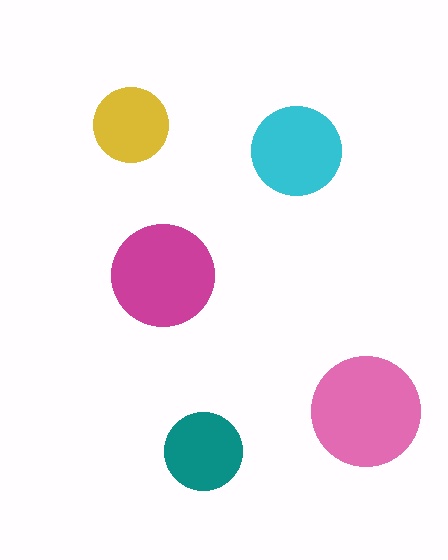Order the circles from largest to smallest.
the pink one, the magenta one, the cyan one, the teal one, the yellow one.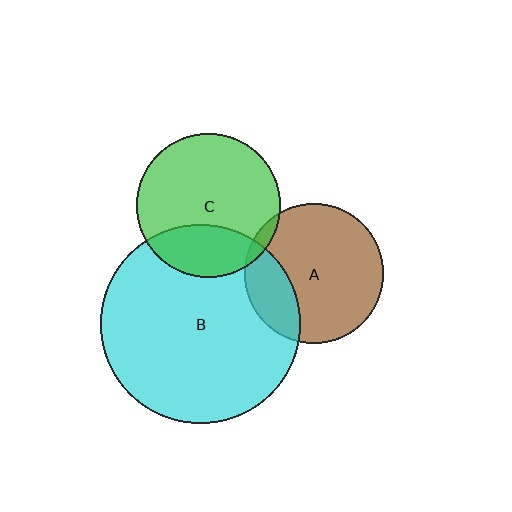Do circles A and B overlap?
Yes.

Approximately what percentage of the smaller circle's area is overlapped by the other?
Approximately 25%.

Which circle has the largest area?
Circle B (cyan).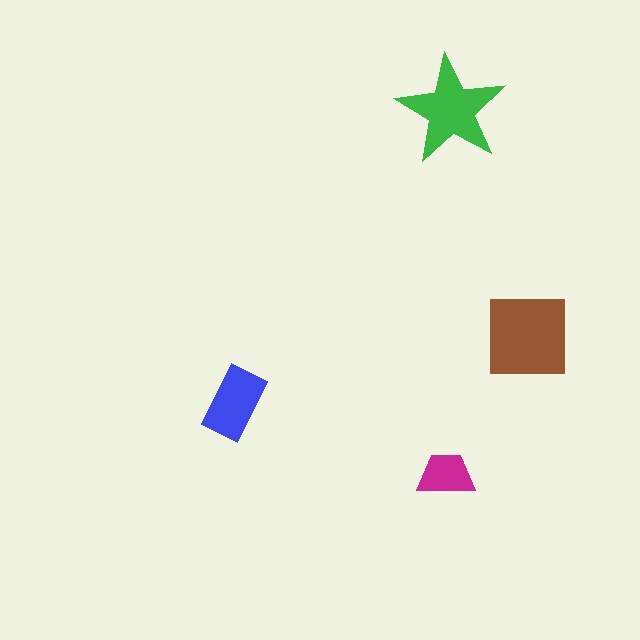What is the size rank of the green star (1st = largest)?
2nd.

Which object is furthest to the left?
The blue rectangle is leftmost.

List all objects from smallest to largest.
The magenta trapezoid, the blue rectangle, the green star, the brown square.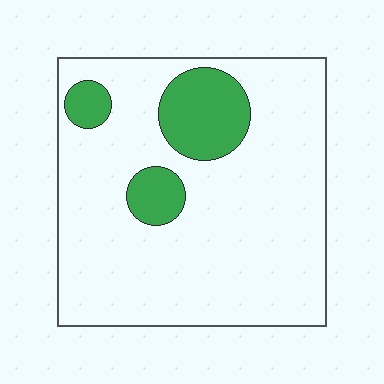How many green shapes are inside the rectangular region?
3.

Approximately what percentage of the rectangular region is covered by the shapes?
Approximately 15%.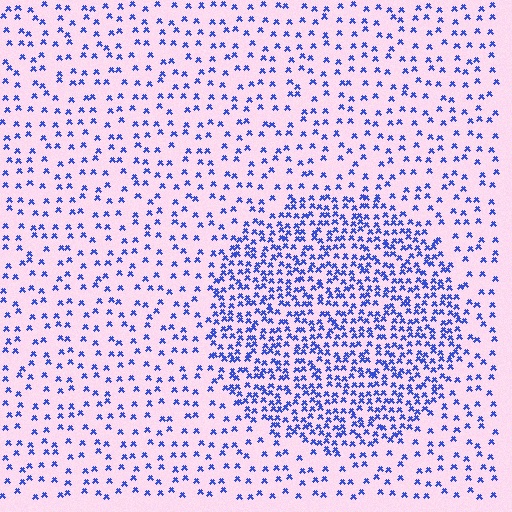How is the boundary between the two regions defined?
The boundary is defined by a change in element density (approximately 2.5x ratio). All elements are the same color, size, and shape.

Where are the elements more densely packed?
The elements are more densely packed inside the circle boundary.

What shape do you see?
I see a circle.